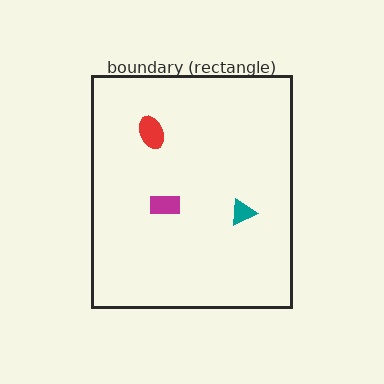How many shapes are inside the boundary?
3 inside, 0 outside.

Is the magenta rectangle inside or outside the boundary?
Inside.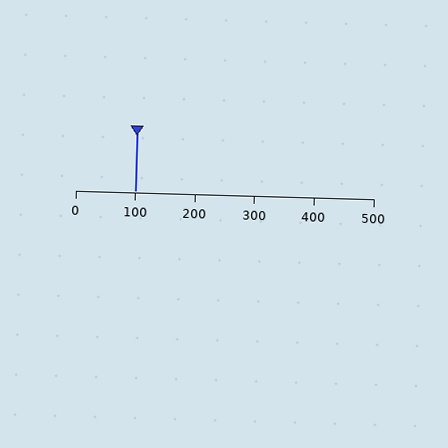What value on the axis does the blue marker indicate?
The marker indicates approximately 100.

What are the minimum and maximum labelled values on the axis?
The axis runs from 0 to 500.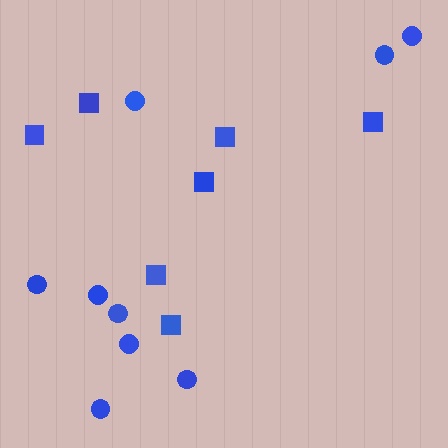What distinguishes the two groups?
There are 2 groups: one group of circles (9) and one group of squares (7).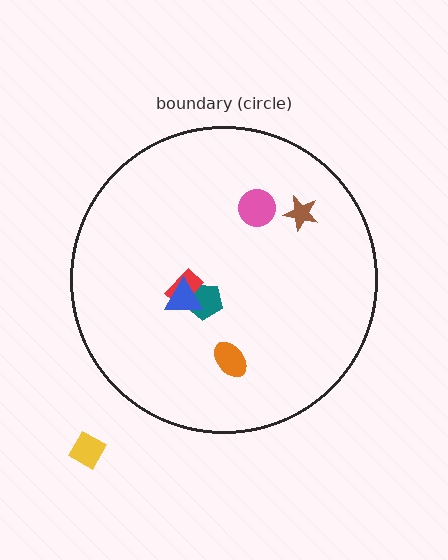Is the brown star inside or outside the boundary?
Inside.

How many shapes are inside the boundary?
6 inside, 1 outside.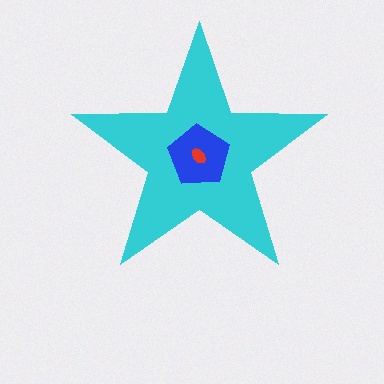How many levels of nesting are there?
3.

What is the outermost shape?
The cyan star.